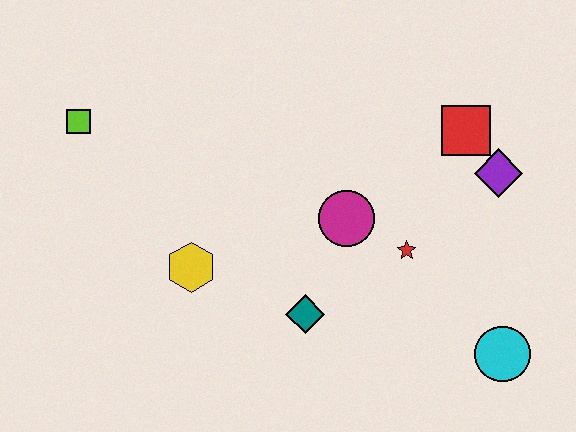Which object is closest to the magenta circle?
The red star is closest to the magenta circle.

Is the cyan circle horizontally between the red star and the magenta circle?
No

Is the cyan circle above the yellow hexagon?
No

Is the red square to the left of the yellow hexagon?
No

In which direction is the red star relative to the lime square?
The red star is to the right of the lime square.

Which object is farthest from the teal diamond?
The lime square is farthest from the teal diamond.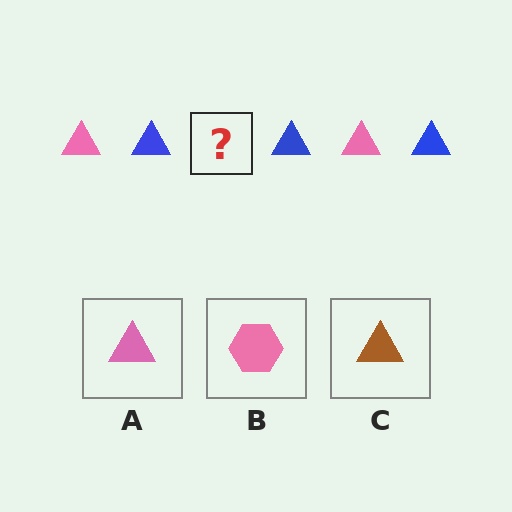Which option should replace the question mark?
Option A.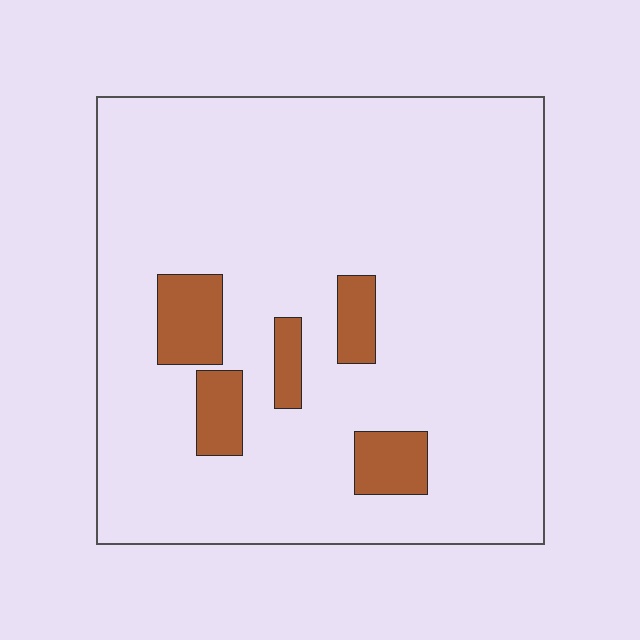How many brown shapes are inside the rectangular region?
5.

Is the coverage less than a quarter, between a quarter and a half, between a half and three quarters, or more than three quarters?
Less than a quarter.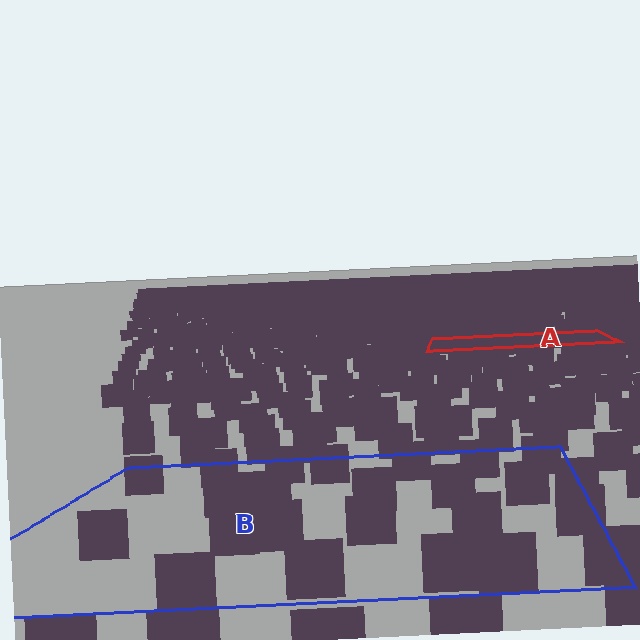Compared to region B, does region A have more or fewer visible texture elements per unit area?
Region A has more texture elements per unit area — they are packed more densely because it is farther away.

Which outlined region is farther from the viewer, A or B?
Region A is farther from the viewer — the texture elements inside it appear smaller and more densely packed.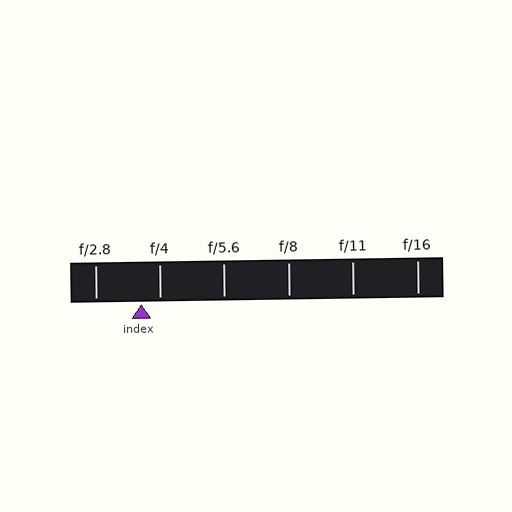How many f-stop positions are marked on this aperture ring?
There are 6 f-stop positions marked.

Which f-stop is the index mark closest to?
The index mark is closest to f/4.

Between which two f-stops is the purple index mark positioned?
The index mark is between f/2.8 and f/4.